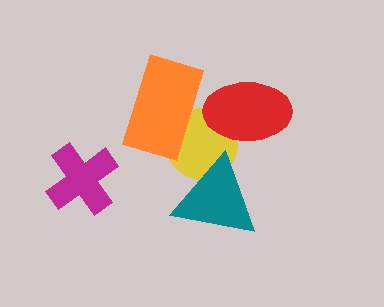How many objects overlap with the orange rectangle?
1 object overlaps with the orange rectangle.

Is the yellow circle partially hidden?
Yes, it is partially covered by another shape.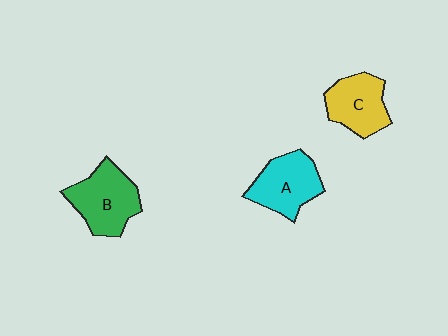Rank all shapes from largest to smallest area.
From largest to smallest: B (green), A (cyan), C (yellow).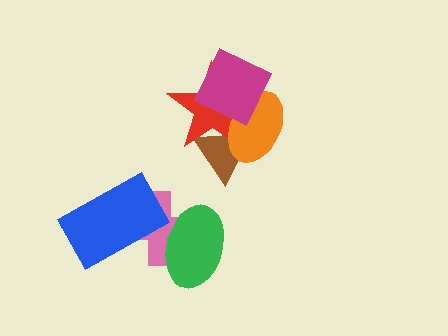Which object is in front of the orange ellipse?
The magenta diamond is in front of the orange ellipse.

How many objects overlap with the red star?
3 objects overlap with the red star.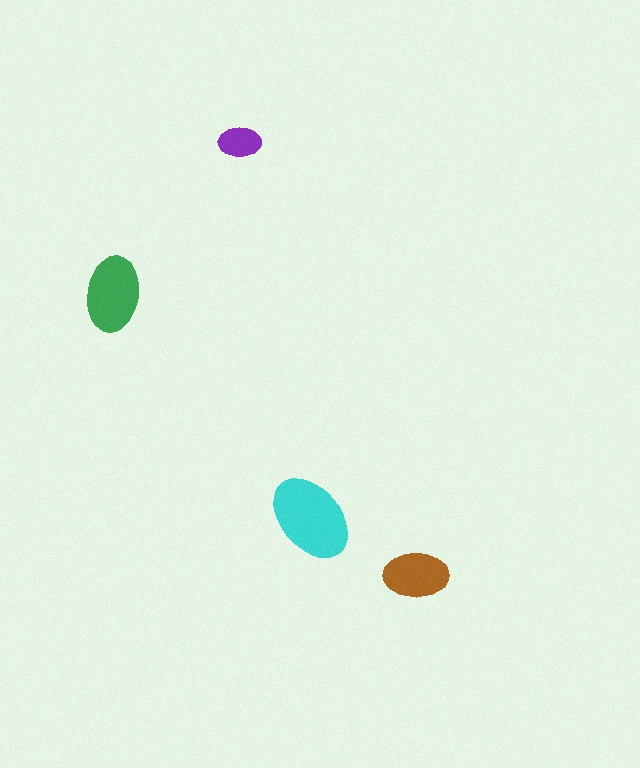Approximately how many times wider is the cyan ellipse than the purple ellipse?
About 2 times wider.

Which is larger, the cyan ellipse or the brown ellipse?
The cyan one.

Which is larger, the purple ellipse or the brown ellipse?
The brown one.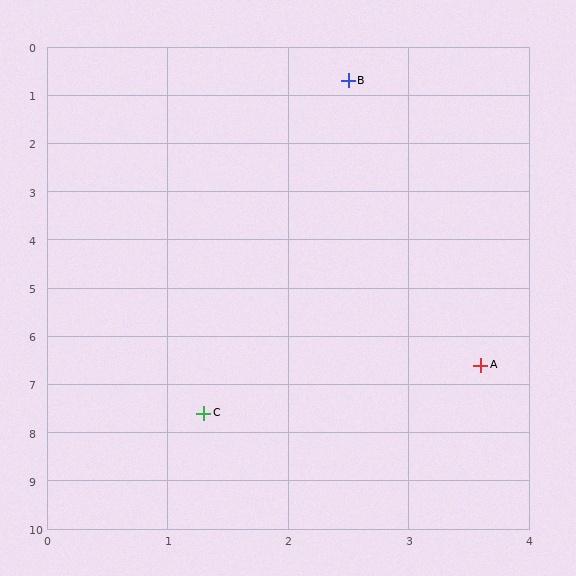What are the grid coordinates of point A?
Point A is at approximately (3.6, 6.6).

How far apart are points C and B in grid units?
Points C and B are about 7.0 grid units apart.